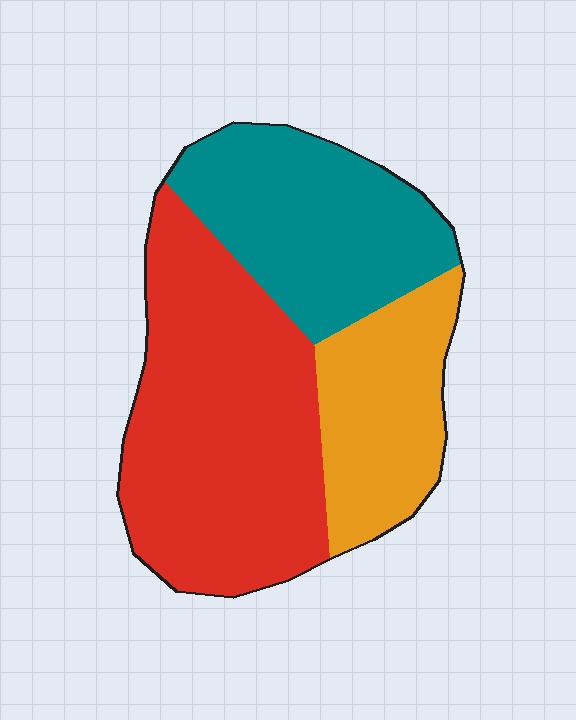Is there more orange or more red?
Red.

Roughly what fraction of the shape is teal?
Teal takes up about one third (1/3) of the shape.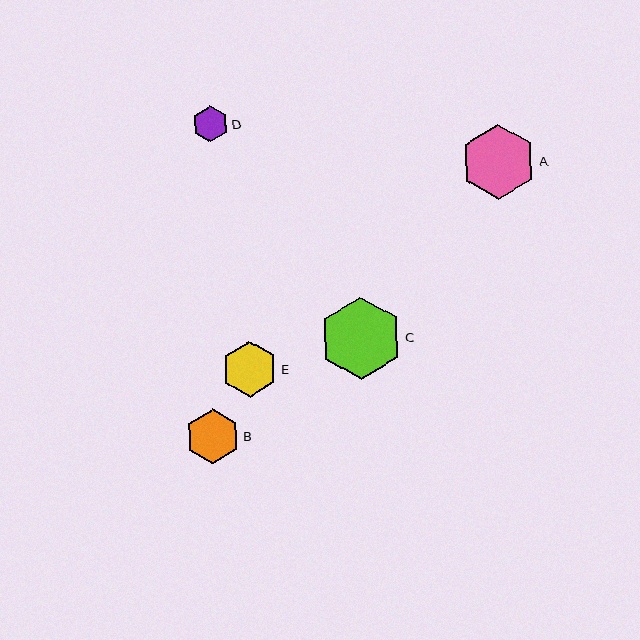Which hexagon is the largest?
Hexagon C is the largest with a size of approximately 82 pixels.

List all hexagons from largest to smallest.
From largest to smallest: C, A, E, B, D.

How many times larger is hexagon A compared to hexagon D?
Hexagon A is approximately 2.1 times the size of hexagon D.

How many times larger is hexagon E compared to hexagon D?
Hexagon E is approximately 1.5 times the size of hexagon D.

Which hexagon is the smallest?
Hexagon D is the smallest with a size of approximately 36 pixels.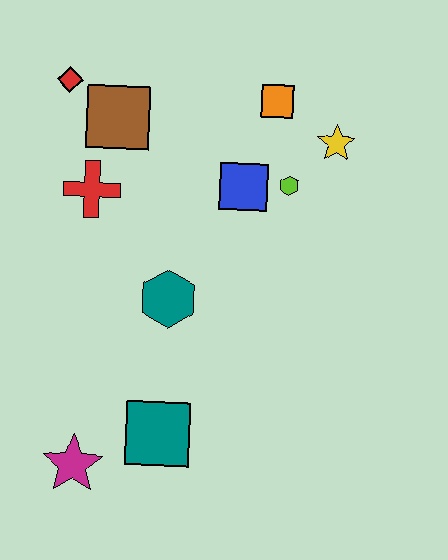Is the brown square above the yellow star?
Yes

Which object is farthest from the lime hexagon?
The magenta star is farthest from the lime hexagon.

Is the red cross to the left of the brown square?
Yes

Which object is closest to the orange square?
The yellow star is closest to the orange square.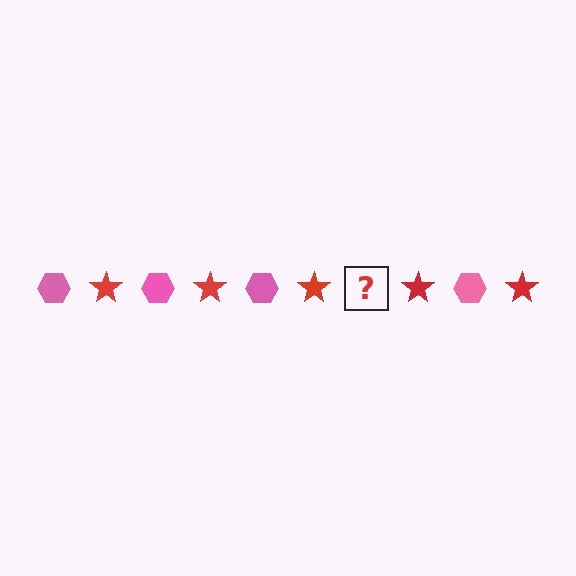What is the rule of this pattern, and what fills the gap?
The rule is that the pattern alternates between pink hexagon and red star. The gap should be filled with a pink hexagon.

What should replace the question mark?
The question mark should be replaced with a pink hexagon.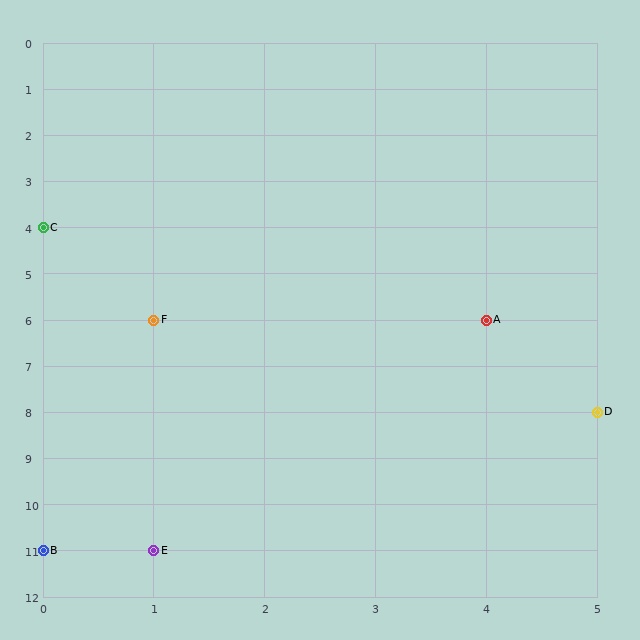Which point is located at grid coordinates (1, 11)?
Point E is at (1, 11).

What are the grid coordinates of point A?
Point A is at grid coordinates (4, 6).